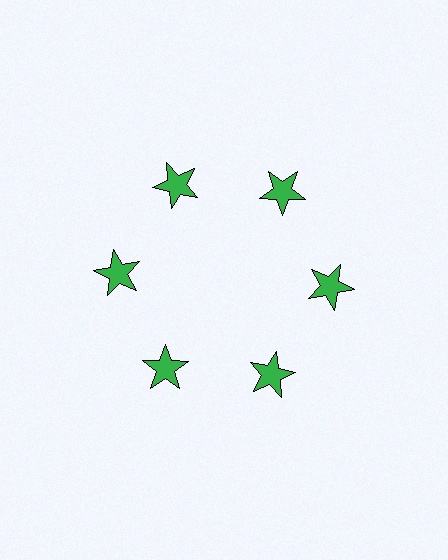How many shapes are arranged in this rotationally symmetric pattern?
There are 6 shapes, arranged in 6 groups of 1.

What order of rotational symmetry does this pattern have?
This pattern has 6-fold rotational symmetry.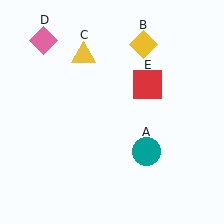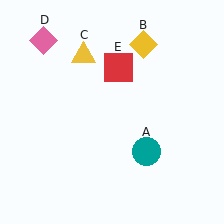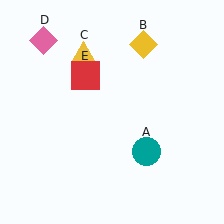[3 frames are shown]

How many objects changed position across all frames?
1 object changed position: red square (object E).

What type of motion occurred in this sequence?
The red square (object E) rotated counterclockwise around the center of the scene.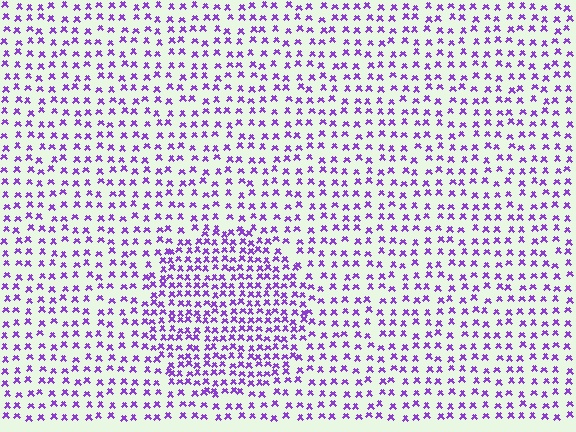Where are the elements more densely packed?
The elements are more densely packed inside the circle boundary.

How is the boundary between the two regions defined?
The boundary is defined by a change in element density (approximately 1.8x ratio). All elements are the same color, size, and shape.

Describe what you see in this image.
The image contains small purple elements arranged at two different densities. A circle-shaped region is visible where the elements are more densely packed than the surrounding area.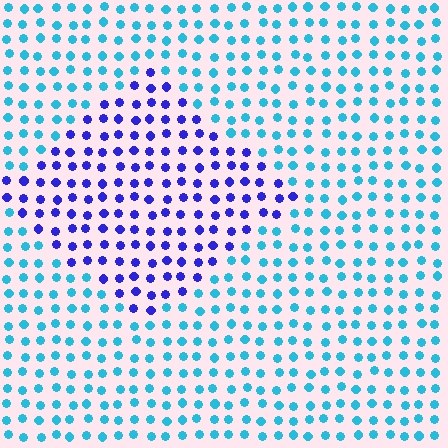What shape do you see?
I see a diamond.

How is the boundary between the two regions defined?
The boundary is defined purely by a slight shift in hue (about 53 degrees). Spacing, size, and orientation are identical on both sides.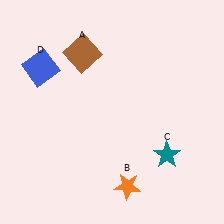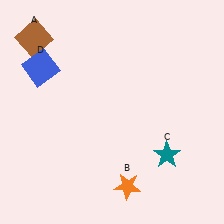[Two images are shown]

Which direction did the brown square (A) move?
The brown square (A) moved left.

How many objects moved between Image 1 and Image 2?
1 object moved between the two images.